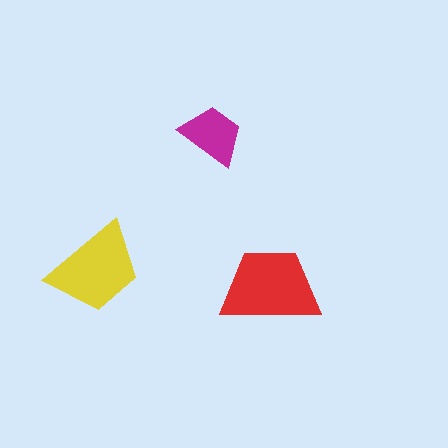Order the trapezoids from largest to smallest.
the red one, the yellow one, the magenta one.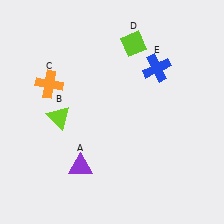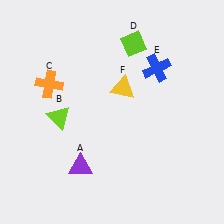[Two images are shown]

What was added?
A yellow triangle (F) was added in Image 2.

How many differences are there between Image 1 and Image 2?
There is 1 difference between the two images.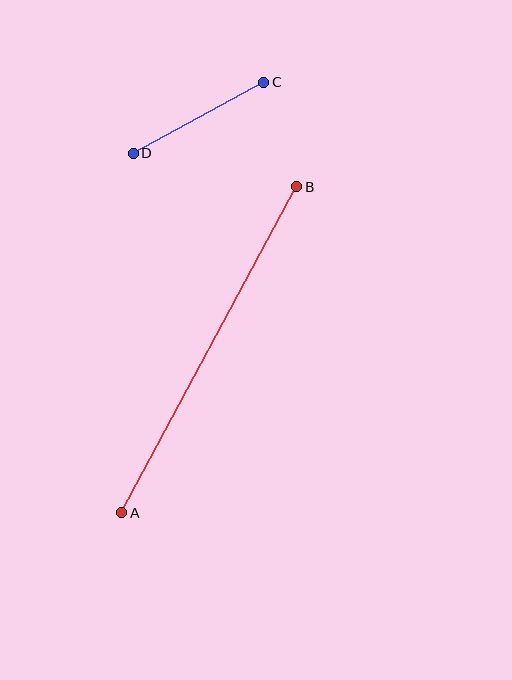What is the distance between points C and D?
The distance is approximately 149 pixels.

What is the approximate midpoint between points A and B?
The midpoint is at approximately (209, 350) pixels.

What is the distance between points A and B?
The distance is approximately 370 pixels.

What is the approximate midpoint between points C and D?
The midpoint is at approximately (199, 118) pixels.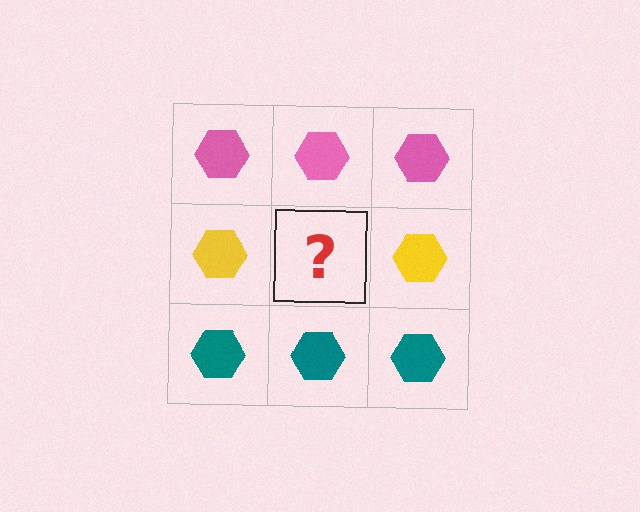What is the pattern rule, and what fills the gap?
The rule is that each row has a consistent color. The gap should be filled with a yellow hexagon.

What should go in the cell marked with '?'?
The missing cell should contain a yellow hexagon.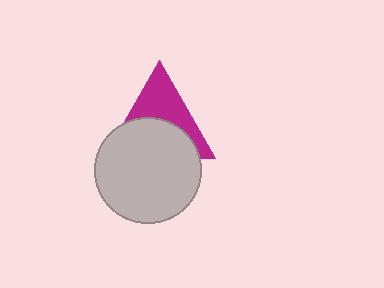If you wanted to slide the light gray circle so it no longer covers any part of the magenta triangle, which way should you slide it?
Slide it down — that is the most direct way to separate the two shapes.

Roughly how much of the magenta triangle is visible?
About half of it is visible (roughly 46%).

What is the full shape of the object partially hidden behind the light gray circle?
The partially hidden object is a magenta triangle.